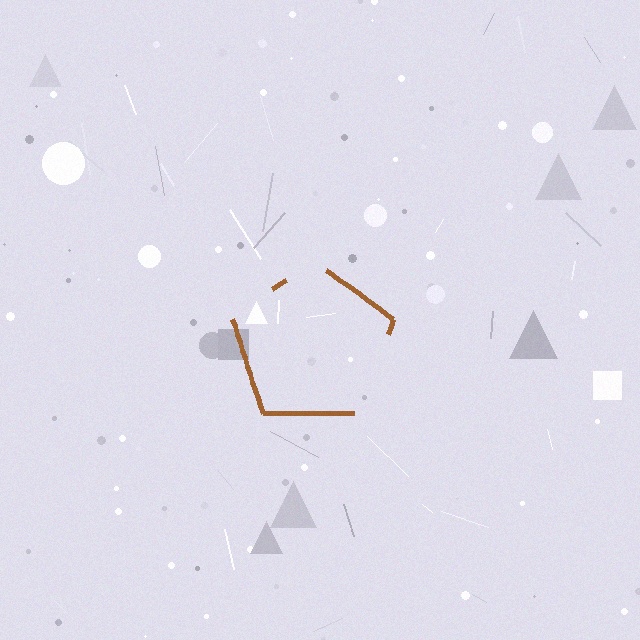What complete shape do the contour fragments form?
The contour fragments form a pentagon.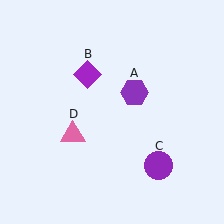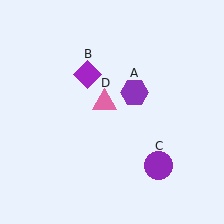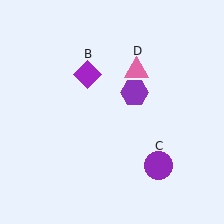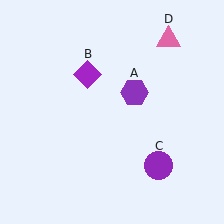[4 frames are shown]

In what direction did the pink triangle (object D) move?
The pink triangle (object D) moved up and to the right.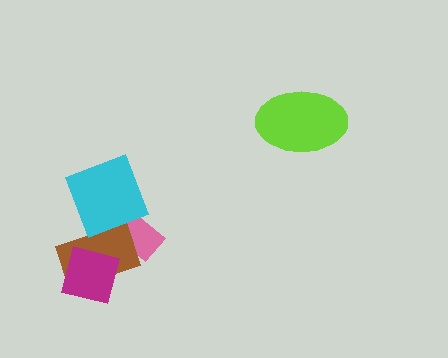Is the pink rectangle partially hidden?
Yes, it is partially covered by another shape.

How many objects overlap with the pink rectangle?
2 objects overlap with the pink rectangle.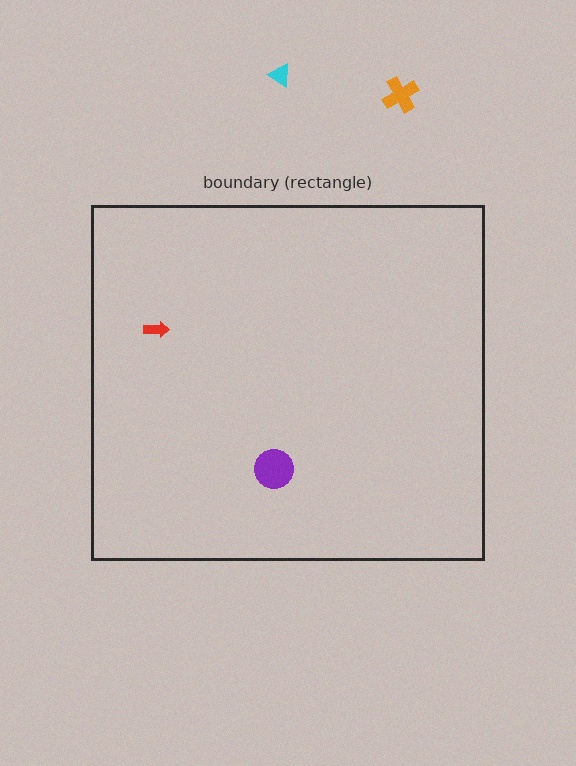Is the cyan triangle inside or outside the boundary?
Outside.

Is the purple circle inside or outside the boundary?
Inside.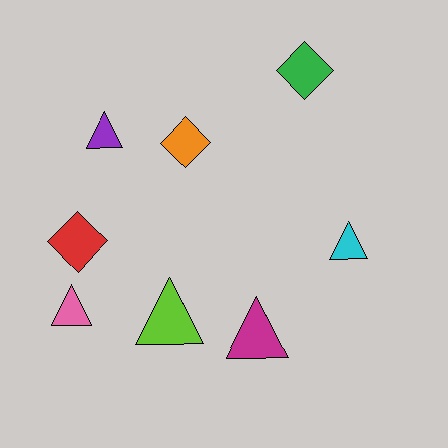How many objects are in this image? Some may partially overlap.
There are 8 objects.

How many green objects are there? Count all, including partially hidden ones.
There is 1 green object.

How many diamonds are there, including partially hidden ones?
There are 3 diamonds.